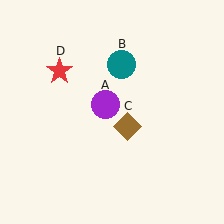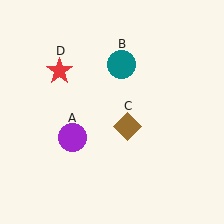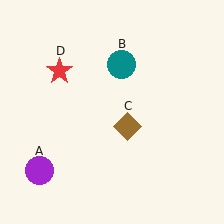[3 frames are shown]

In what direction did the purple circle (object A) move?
The purple circle (object A) moved down and to the left.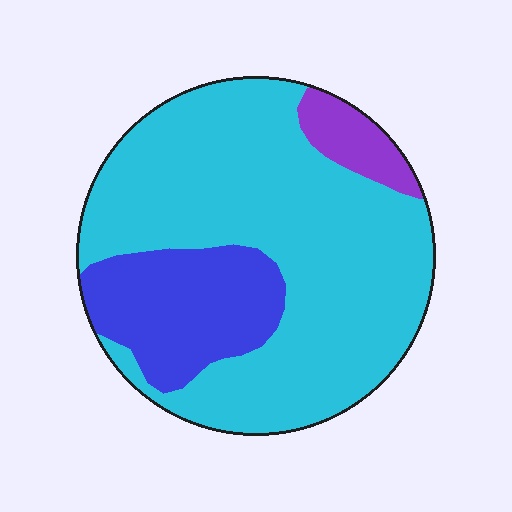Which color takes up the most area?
Cyan, at roughly 70%.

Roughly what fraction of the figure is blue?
Blue takes up between a sixth and a third of the figure.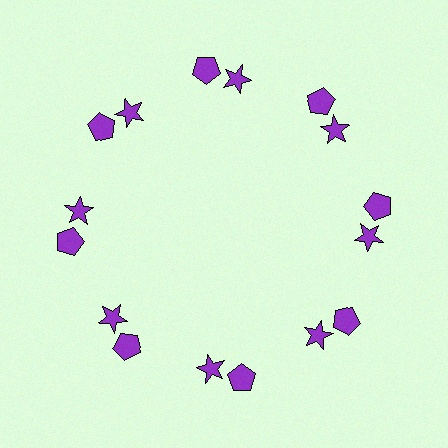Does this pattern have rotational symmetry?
Yes, this pattern has 8-fold rotational symmetry. It looks the same after rotating 45 degrees around the center.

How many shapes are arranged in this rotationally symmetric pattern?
There are 16 shapes, arranged in 8 groups of 2.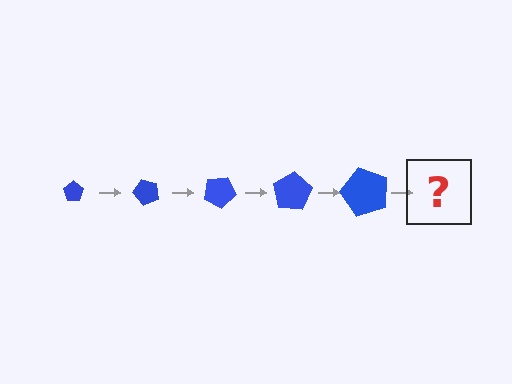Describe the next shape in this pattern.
It should be a pentagon, larger than the previous one and rotated 250 degrees from the start.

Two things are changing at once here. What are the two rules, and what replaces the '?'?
The two rules are that the pentagon grows larger each step and it rotates 50 degrees each step. The '?' should be a pentagon, larger than the previous one and rotated 250 degrees from the start.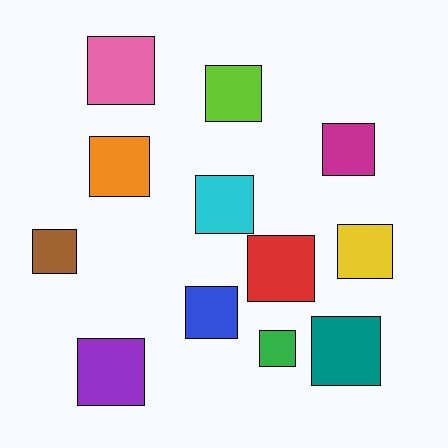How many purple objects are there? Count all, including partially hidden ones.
There is 1 purple object.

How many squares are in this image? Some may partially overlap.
There are 12 squares.